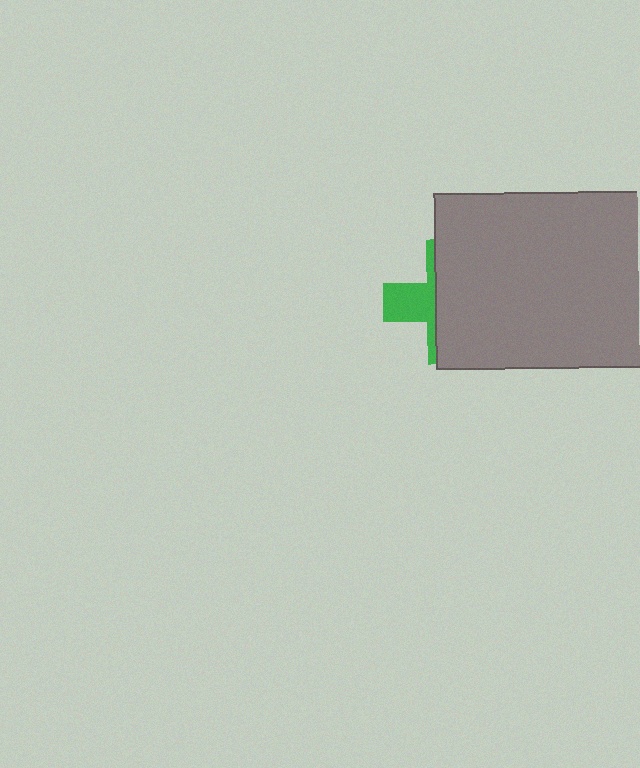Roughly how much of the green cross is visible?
A small part of it is visible (roughly 33%).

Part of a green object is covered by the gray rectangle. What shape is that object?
It is a cross.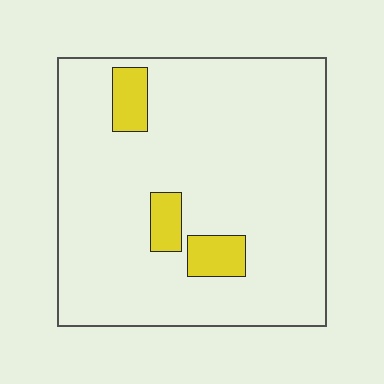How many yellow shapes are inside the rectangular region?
3.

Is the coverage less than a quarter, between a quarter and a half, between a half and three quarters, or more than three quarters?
Less than a quarter.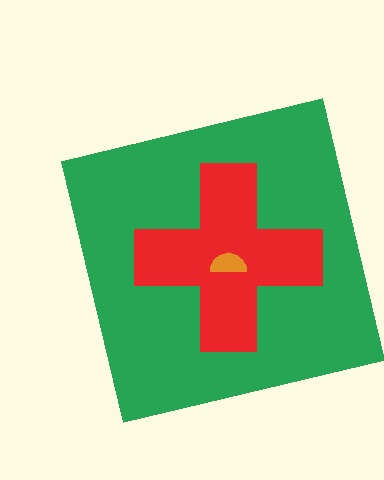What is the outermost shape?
The green square.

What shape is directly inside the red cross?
The orange semicircle.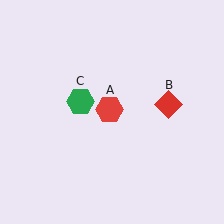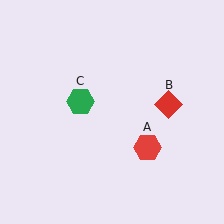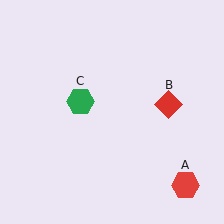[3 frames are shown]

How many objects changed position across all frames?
1 object changed position: red hexagon (object A).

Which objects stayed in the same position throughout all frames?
Red diamond (object B) and green hexagon (object C) remained stationary.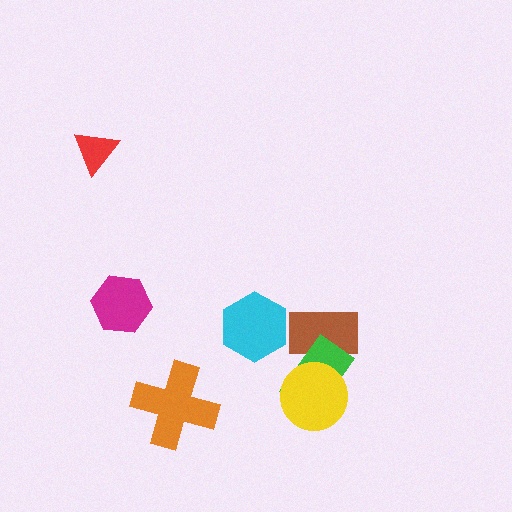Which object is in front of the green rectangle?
The yellow circle is in front of the green rectangle.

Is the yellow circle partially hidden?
No, no other shape covers it.